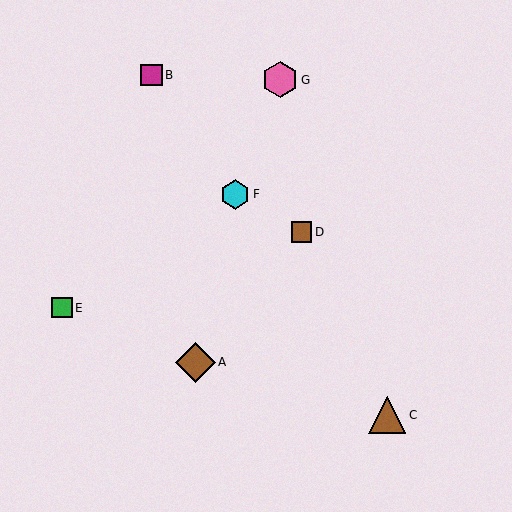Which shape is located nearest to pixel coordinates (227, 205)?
The cyan hexagon (labeled F) at (235, 194) is nearest to that location.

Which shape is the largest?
The brown diamond (labeled A) is the largest.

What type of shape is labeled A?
Shape A is a brown diamond.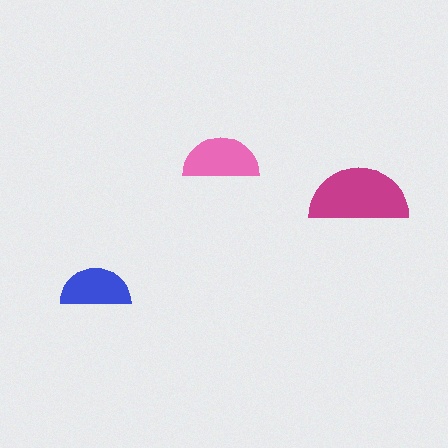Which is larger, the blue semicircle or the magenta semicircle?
The magenta one.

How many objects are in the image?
There are 3 objects in the image.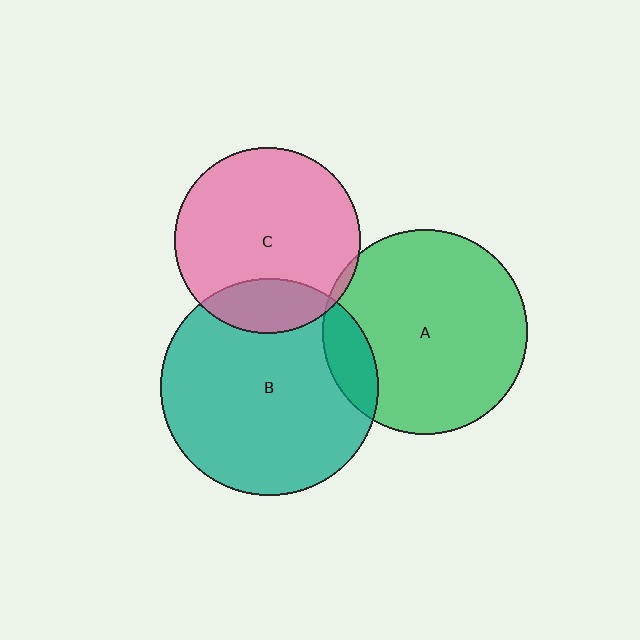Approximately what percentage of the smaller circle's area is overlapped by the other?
Approximately 20%.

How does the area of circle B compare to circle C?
Approximately 1.4 times.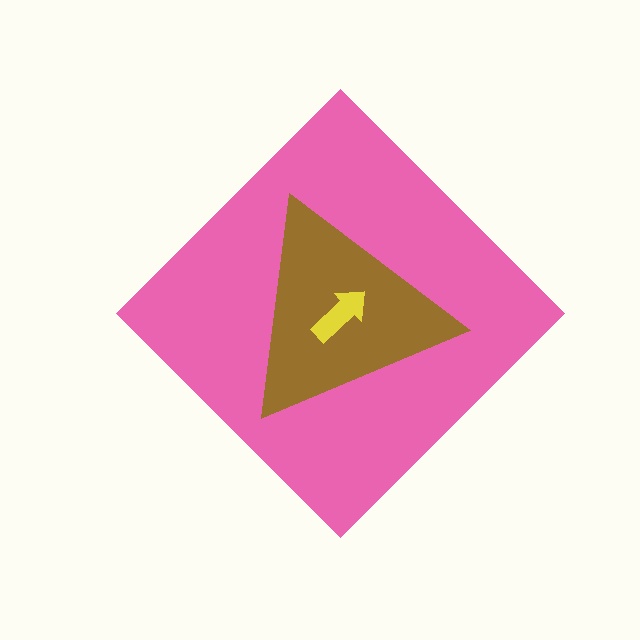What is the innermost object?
The yellow arrow.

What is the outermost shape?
The pink diamond.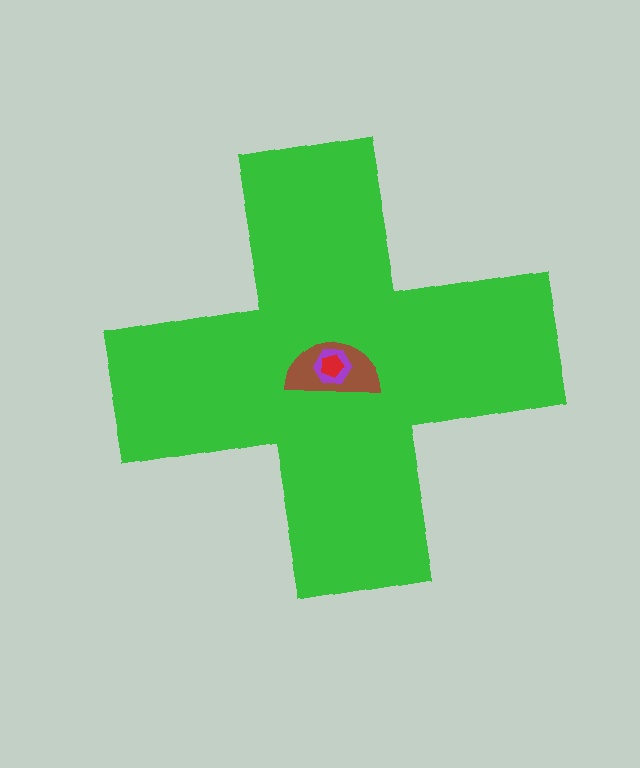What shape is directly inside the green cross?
The brown semicircle.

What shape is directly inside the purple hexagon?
The red pentagon.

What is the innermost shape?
The red pentagon.